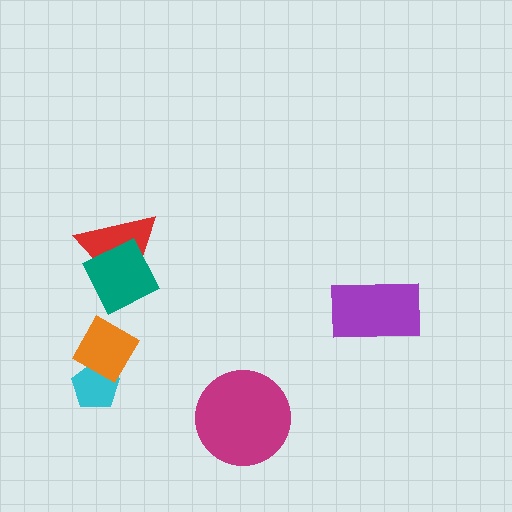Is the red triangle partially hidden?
Yes, it is partially covered by another shape.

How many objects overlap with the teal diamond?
1 object overlaps with the teal diamond.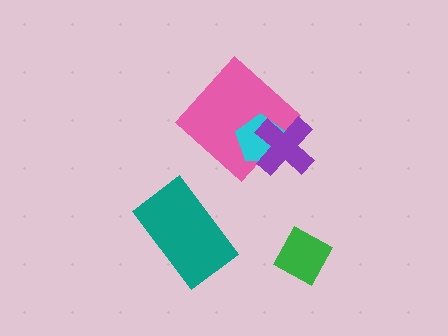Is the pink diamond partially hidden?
Yes, it is partially covered by another shape.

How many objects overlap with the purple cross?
2 objects overlap with the purple cross.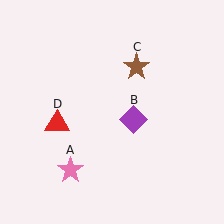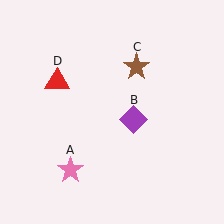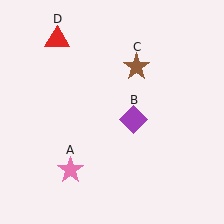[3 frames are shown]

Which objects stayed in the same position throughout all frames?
Pink star (object A) and purple diamond (object B) and brown star (object C) remained stationary.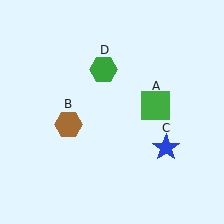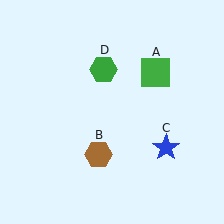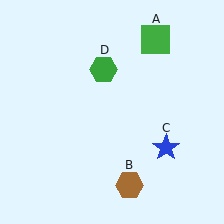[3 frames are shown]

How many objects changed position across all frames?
2 objects changed position: green square (object A), brown hexagon (object B).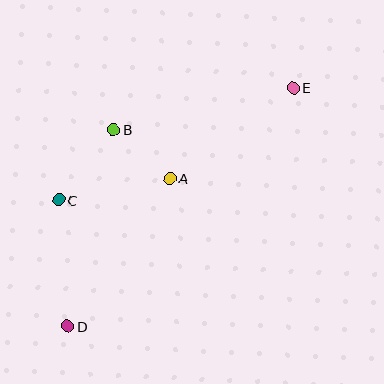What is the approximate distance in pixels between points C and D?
The distance between C and D is approximately 127 pixels.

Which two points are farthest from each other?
Points D and E are farthest from each other.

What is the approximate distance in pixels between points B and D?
The distance between B and D is approximately 202 pixels.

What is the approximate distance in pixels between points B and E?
The distance between B and E is approximately 184 pixels.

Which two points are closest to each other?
Points A and B are closest to each other.